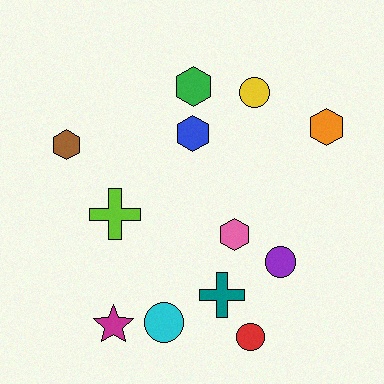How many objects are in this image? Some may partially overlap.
There are 12 objects.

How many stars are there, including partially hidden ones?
There is 1 star.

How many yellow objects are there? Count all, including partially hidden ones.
There is 1 yellow object.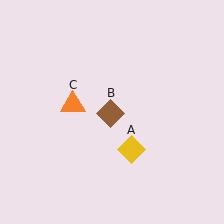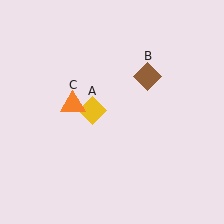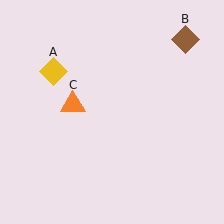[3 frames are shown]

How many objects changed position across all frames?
2 objects changed position: yellow diamond (object A), brown diamond (object B).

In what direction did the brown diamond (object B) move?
The brown diamond (object B) moved up and to the right.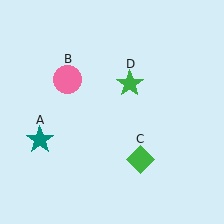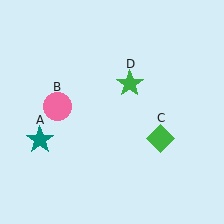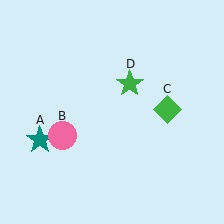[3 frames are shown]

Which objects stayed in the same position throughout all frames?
Teal star (object A) and green star (object D) remained stationary.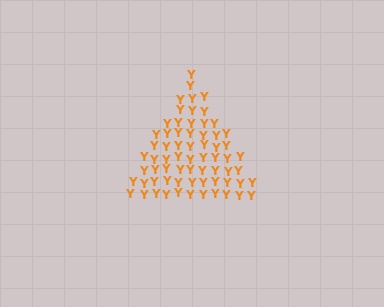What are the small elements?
The small elements are letter Y's.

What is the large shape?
The large shape is a triangle.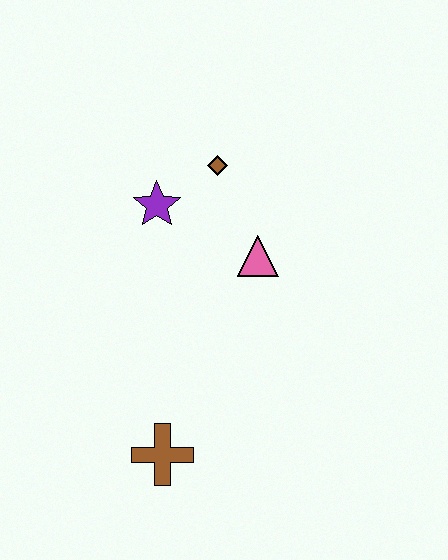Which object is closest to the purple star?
The brown diamond is closest to the purple star.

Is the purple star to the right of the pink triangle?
No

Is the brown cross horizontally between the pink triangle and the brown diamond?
No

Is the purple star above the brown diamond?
No